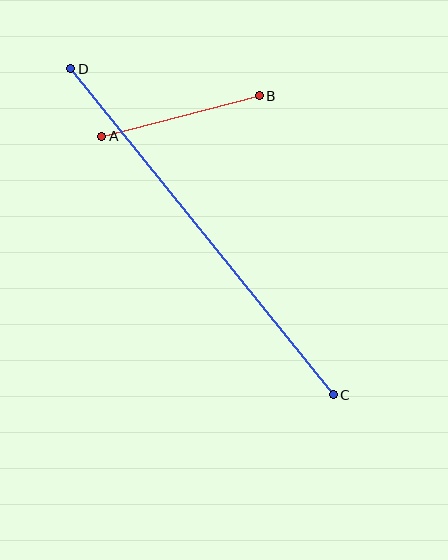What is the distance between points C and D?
The distance is approximately 419 pixels.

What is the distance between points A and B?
The distance is approximately 163 pixels.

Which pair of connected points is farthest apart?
Points C and D are farthest apart.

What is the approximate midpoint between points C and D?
The midpoint is at approximately (202, 232) pixels.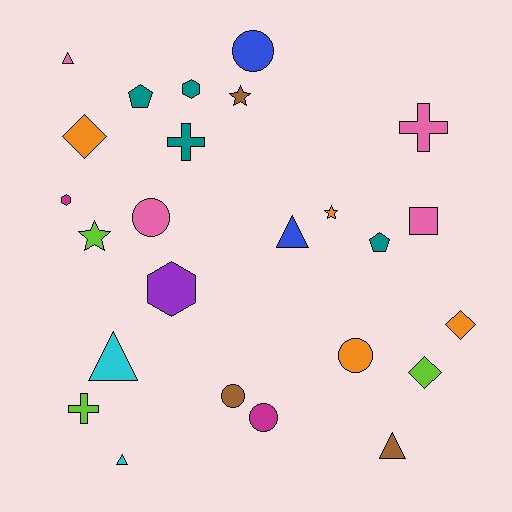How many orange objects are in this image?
There are 4 orange objects.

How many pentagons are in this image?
There are 2 pentagons.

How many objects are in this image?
There are 25 objects.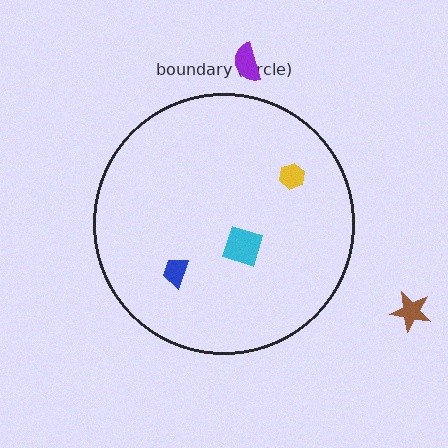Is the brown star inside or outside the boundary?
Outside.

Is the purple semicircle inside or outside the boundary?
Outside.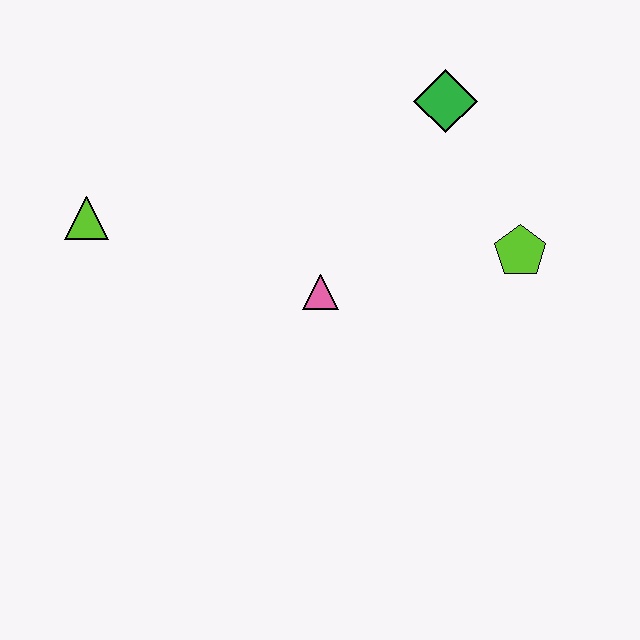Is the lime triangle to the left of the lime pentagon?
Yes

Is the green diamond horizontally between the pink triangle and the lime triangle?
No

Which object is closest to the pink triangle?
The lime pentagon is closest to the pink triangle.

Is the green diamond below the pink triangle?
No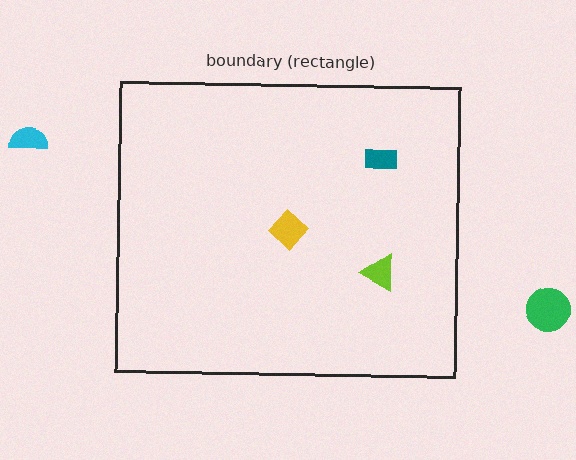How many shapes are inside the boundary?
3 inside, 2 outside.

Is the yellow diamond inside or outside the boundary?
Inside.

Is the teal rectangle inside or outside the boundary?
Inside.